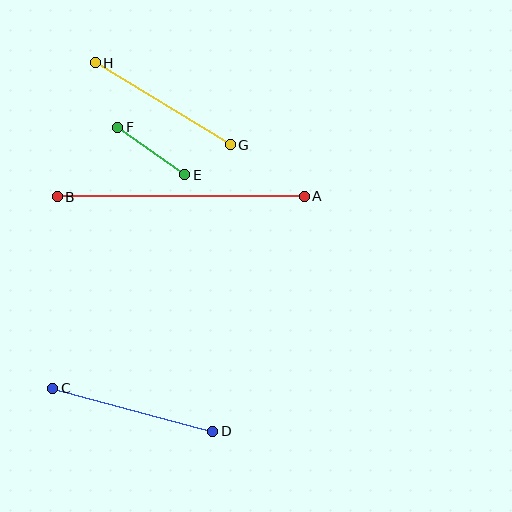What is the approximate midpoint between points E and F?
The midpoint is at approximately (151, 151) pixels.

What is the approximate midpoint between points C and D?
The midpoint is at approximately (133, 410) pixels.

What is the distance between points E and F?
The distance is approximately 82 pixels.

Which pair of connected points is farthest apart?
Points A and B are farthest apart.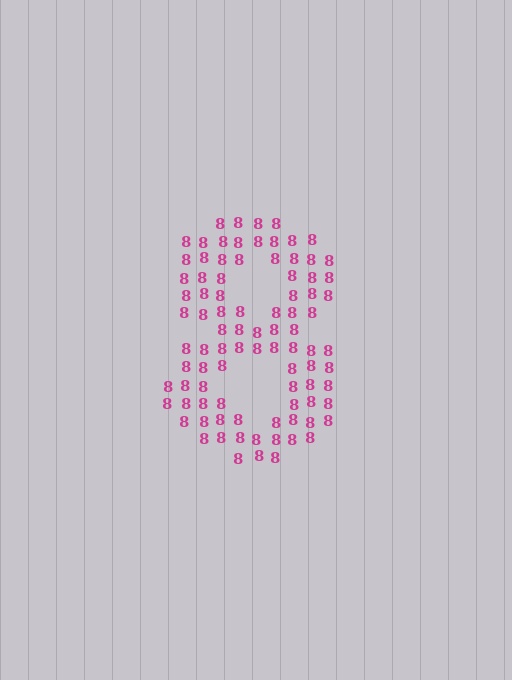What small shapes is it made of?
It is made of small digit 8's.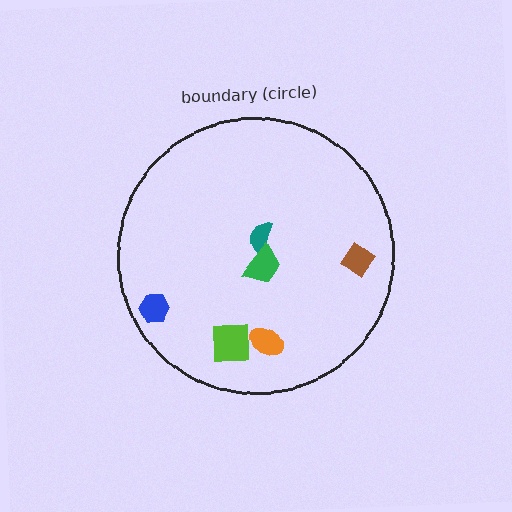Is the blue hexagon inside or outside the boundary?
Inside.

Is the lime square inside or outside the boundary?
Inside.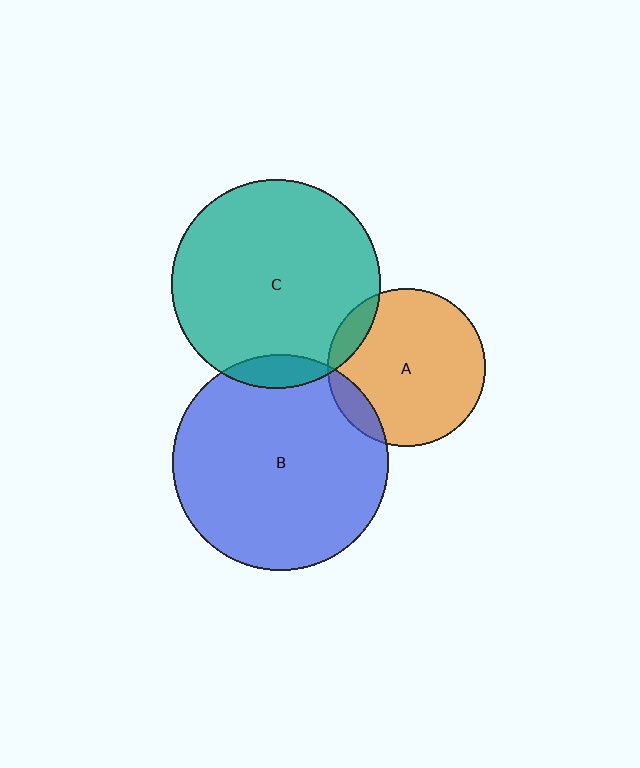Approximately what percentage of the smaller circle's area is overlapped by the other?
Approximately 10%.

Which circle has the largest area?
Circle B (blue).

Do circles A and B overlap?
Yes.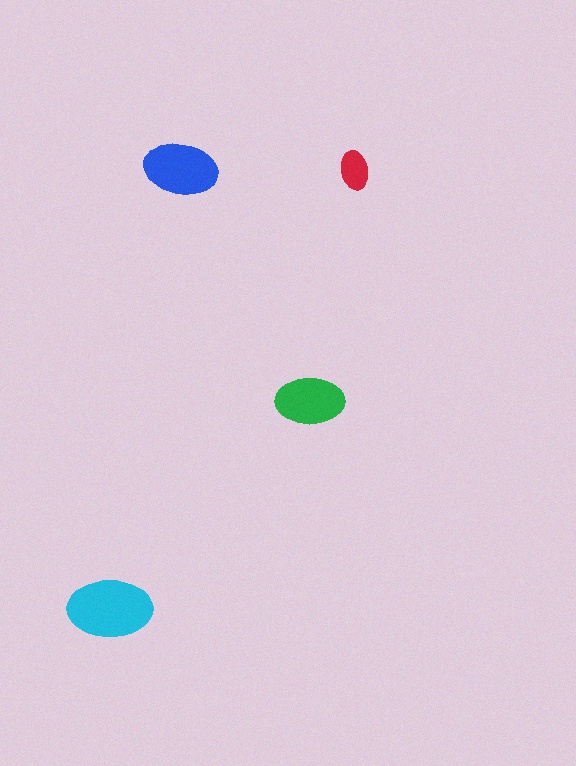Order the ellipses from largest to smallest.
the cyan one, the blue one, the green one, the red one.